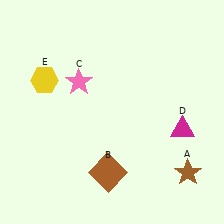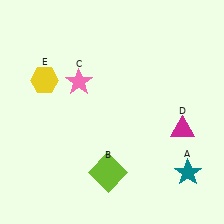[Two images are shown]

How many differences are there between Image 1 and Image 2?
There are 2 differences between the two images.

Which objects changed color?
A changed from brown to teal. B changed from brown to lime.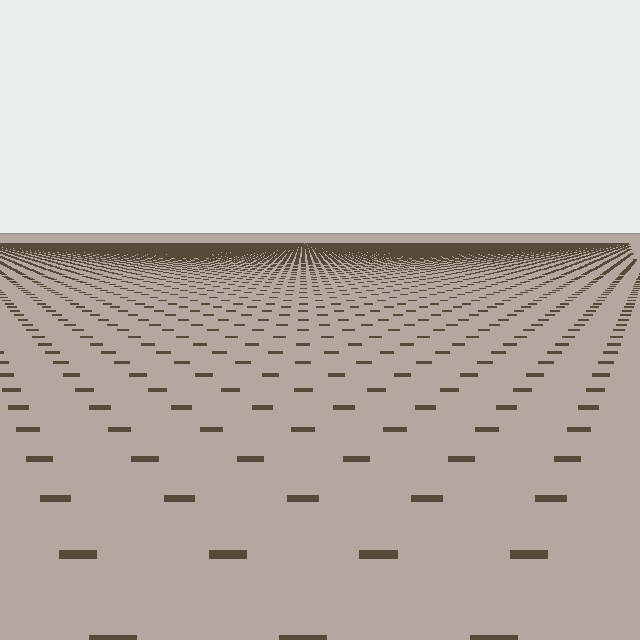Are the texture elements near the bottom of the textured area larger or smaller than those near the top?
Larger. Near the bottom, elements are closer to the viewer and appear at a bigger on-screen size.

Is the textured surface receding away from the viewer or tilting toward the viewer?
The surface is receding away from the viewer. Texture elements get smaller and denser toward the top.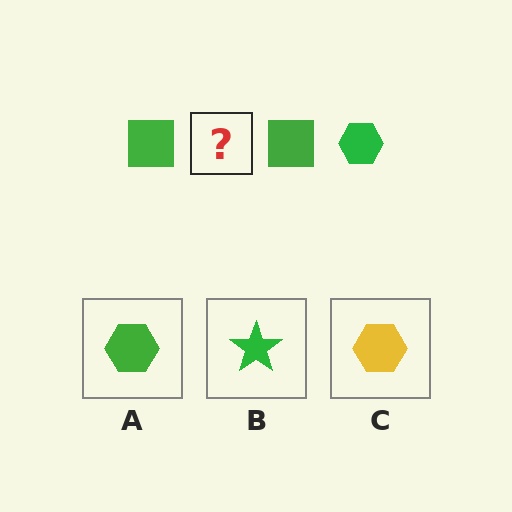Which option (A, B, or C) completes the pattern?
A.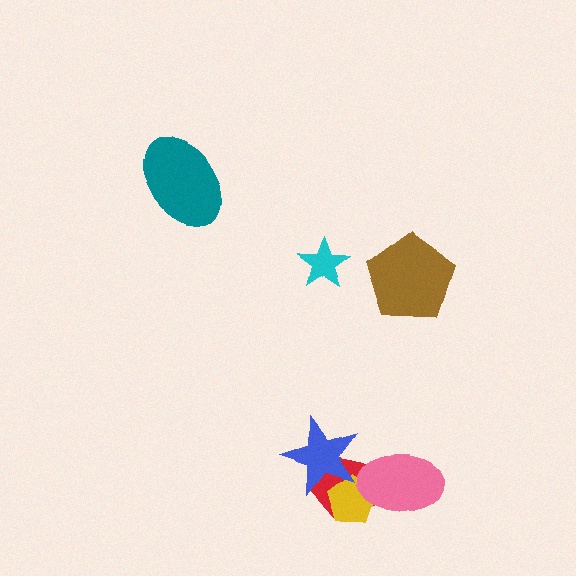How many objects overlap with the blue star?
2 objects overlap with the blue star.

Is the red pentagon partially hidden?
Yes, it is partially covered by another shape.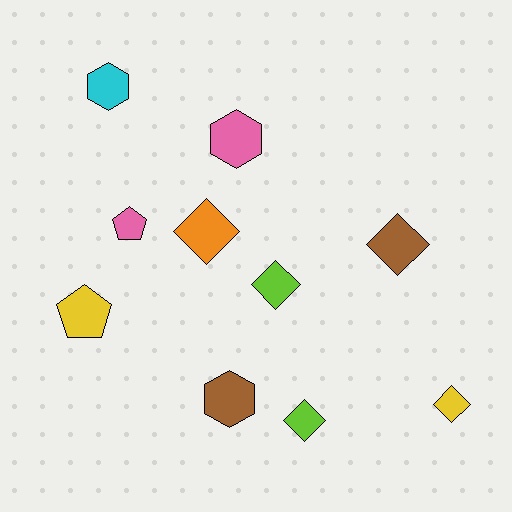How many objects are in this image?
There are 10 objects.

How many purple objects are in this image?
There are no purple objects.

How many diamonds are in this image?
There are 5 diamonds.